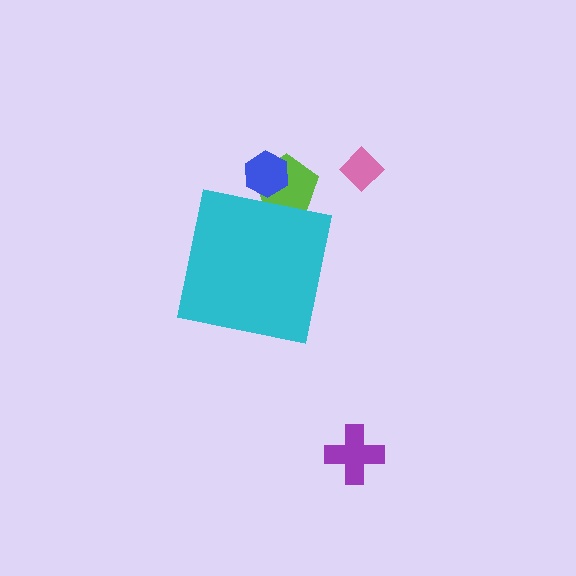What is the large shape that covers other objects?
A cyan square.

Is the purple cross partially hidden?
No, the purple cross is fully visible.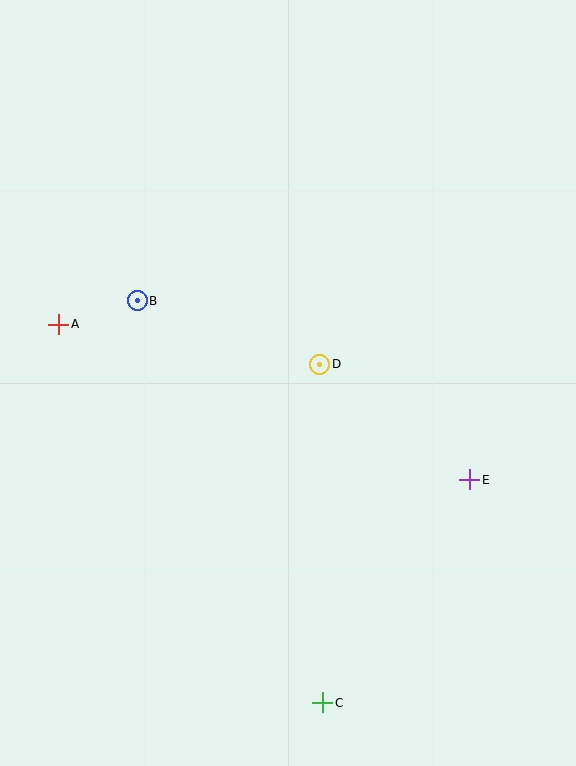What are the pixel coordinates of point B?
Point B is at (137, 301).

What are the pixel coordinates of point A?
Point A is at (59, 324).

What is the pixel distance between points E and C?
The distance between E and C is 267 pixels.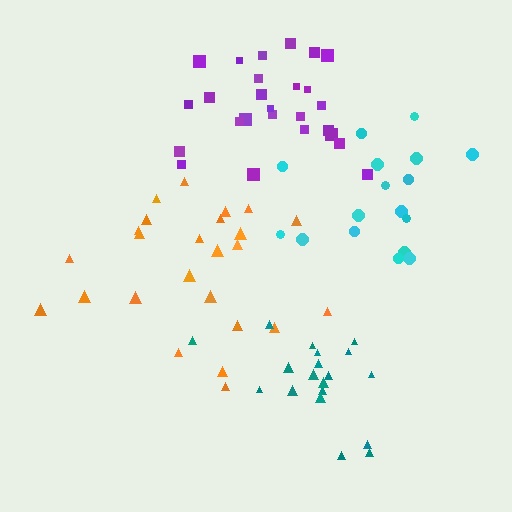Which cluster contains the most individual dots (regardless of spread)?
Orange (26).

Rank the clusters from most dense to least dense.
purple, teal, cyan, orange.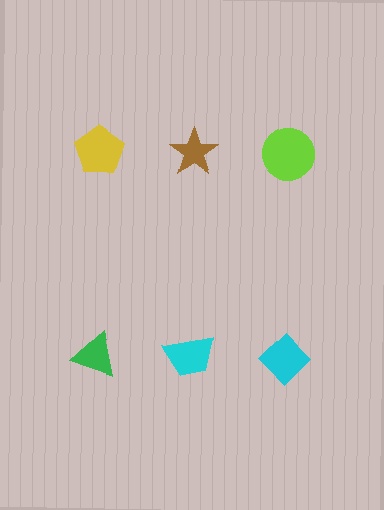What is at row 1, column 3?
A lime circle.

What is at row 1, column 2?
A brown star.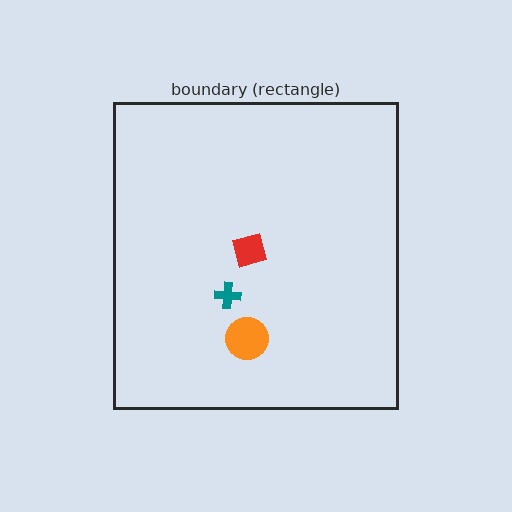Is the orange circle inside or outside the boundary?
Inside.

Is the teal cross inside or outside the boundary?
Inside.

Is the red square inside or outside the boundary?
Inside.